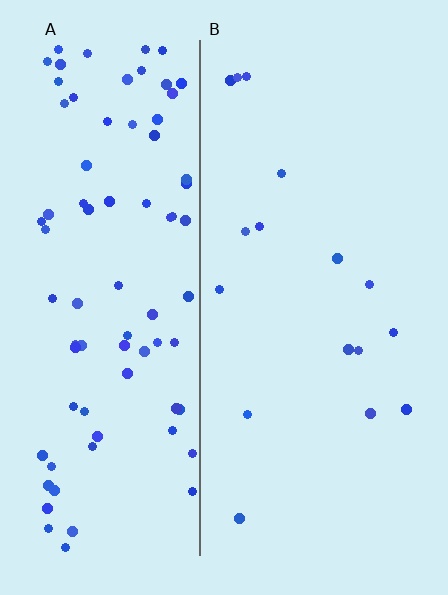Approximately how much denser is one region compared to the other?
Approximately 5.1× — region A over region B.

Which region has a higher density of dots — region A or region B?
A (the left).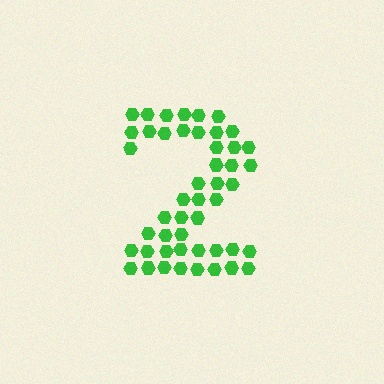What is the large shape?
The large shape is the digit 2.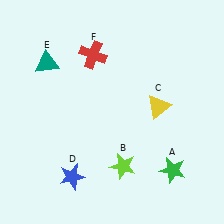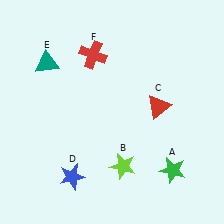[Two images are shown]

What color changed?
The triangle (C) changed from yellow in Image 1 to red in Image 2.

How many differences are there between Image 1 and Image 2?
There is 1 difference between the two images.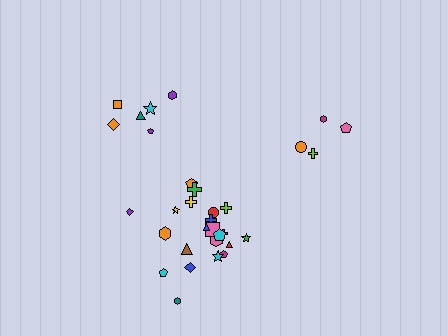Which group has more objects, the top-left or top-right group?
The top-left group.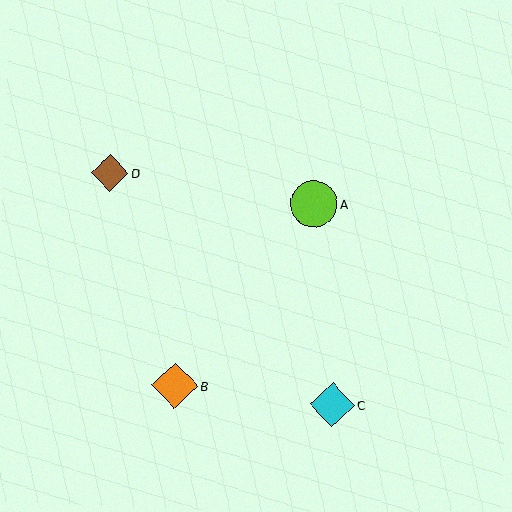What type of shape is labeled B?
Shape B is an orange diamond.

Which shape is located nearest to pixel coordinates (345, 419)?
The cyan diamond (labeled C) at (332, 405) is nearest to that location.